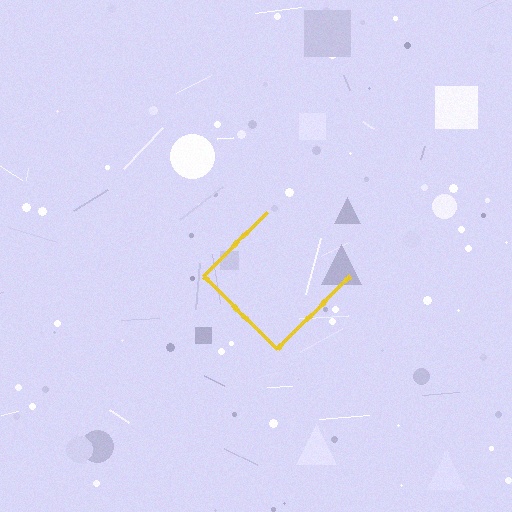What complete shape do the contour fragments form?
The contour fragments form a diamond.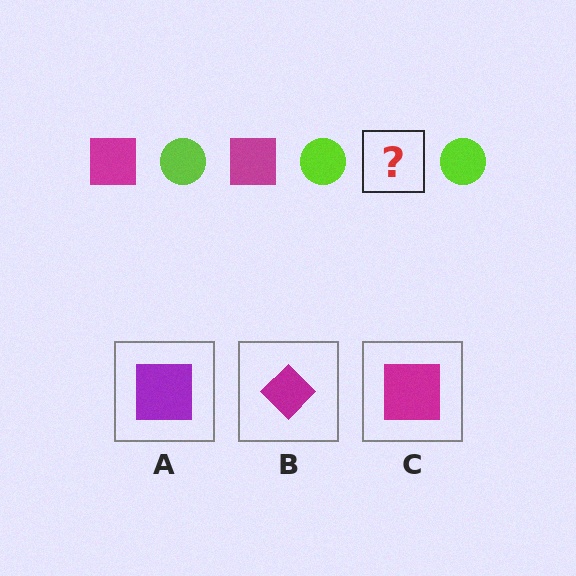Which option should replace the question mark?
Option C.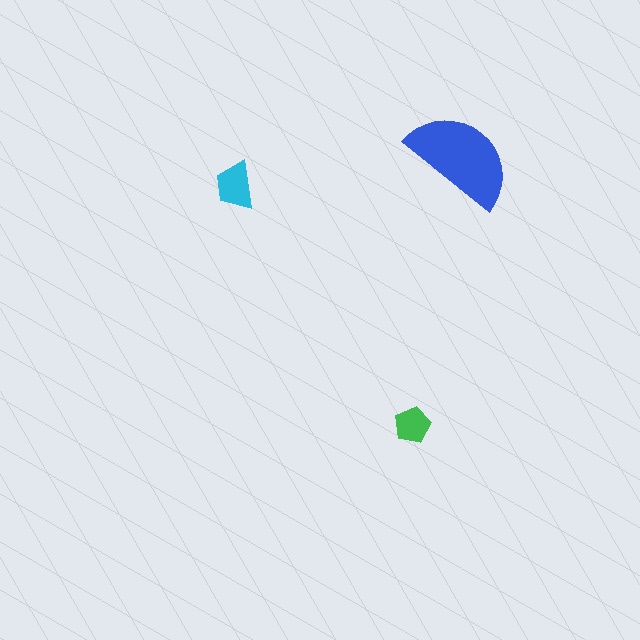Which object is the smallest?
The green pentagon.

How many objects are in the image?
There are 3 objects in the image.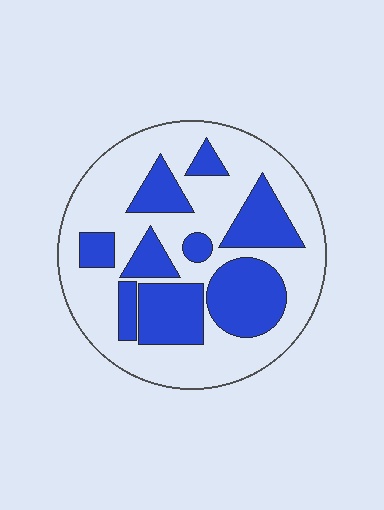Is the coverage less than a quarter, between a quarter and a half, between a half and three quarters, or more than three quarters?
Between a quarter and a half.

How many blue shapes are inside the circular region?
9.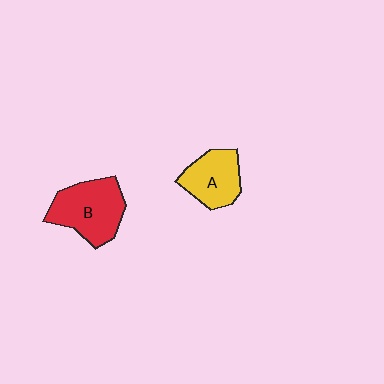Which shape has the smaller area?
Shape A (yellow).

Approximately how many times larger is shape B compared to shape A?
Approximately 1.4 times.